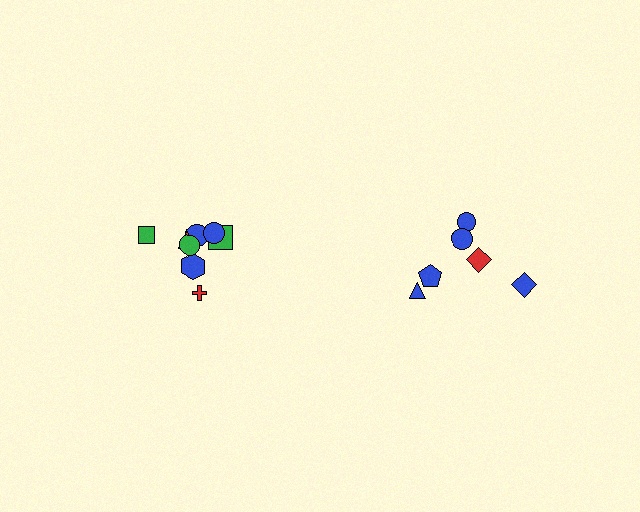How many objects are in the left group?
There are 8 objects.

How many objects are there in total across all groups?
There are 14 objects.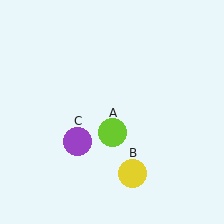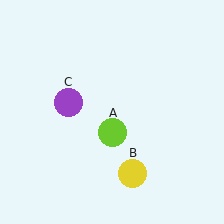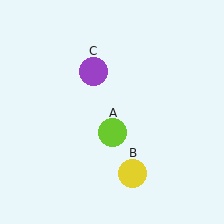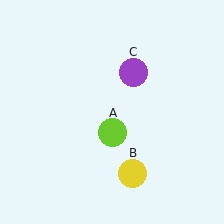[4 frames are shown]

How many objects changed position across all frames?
1 object changed position: purple circle (object C).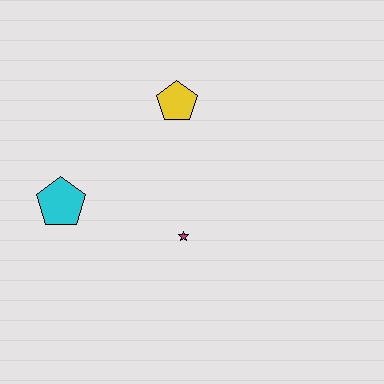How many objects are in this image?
There are 3 objects.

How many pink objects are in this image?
There are no pink objects.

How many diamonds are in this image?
There are no diamonds.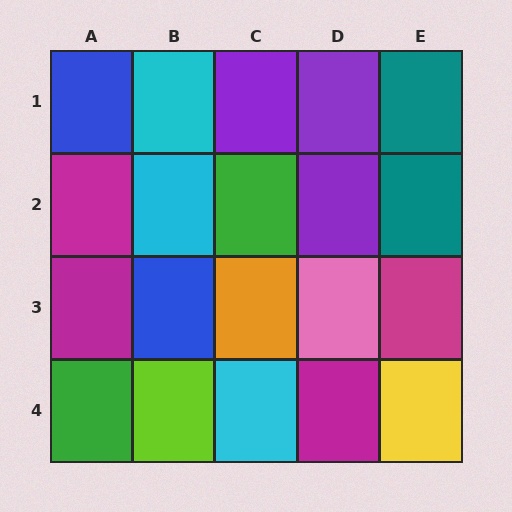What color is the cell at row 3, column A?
Magenta.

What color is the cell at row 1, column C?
Purple.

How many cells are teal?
2 cells are teal.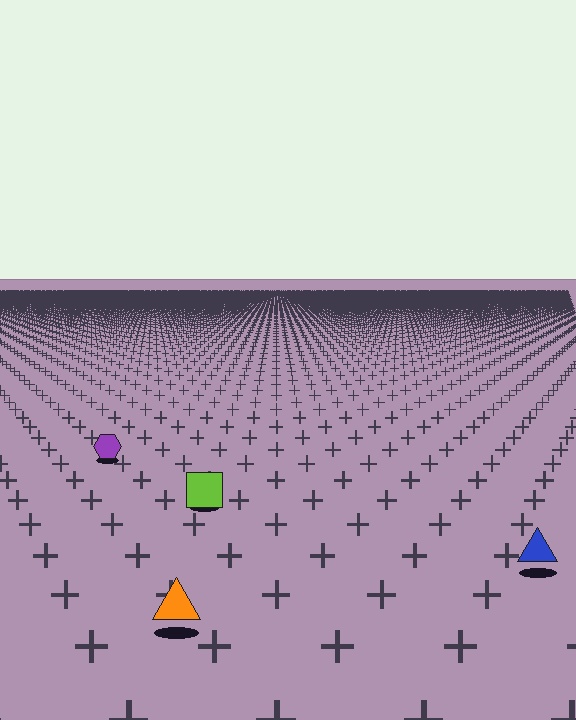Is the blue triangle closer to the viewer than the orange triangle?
No. The orange triangle is closer — you can tell from the texture gradient: the ground texture is coarser near it.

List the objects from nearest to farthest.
From nearest to farthest: the orange triangle, the blue triangle, the lime square, the purple hexagon.